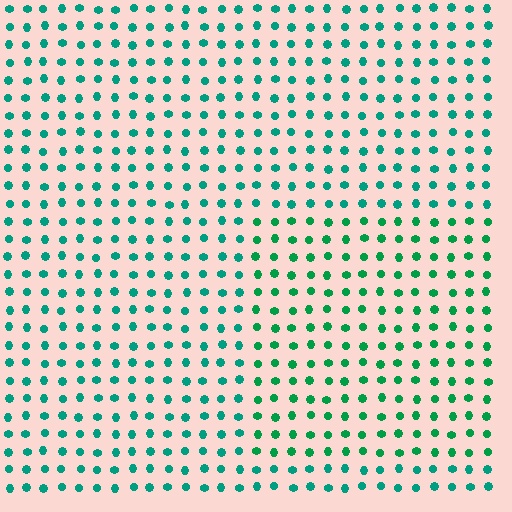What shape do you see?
I see a rectangle.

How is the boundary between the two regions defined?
The boundary is defined purely by a slight shift in hue (about 23 degrees). Spacing, size, and orientation are identical on both sides.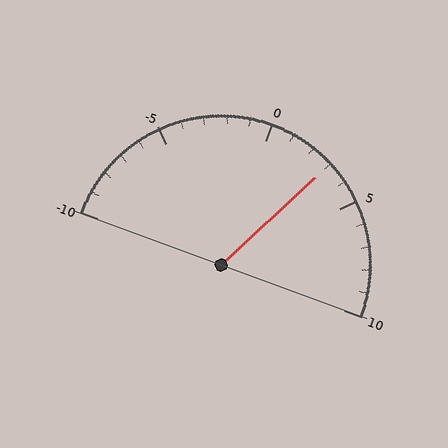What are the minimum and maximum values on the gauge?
The gauge ranges from -10 to 10.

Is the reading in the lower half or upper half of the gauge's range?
The reading is in the upper half of the range (-10 to 10).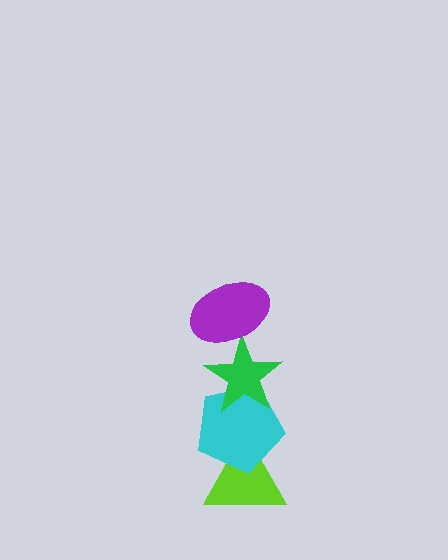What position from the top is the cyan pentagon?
The cyan pentagon is 3rd from the top.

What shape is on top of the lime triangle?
The cyan pentagon is on top of the lime triangle.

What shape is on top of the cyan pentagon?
The green star is on top of the cyan pentagon.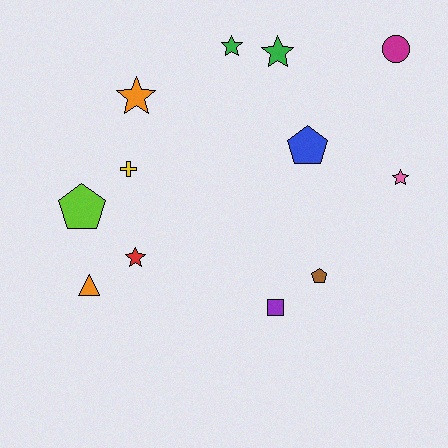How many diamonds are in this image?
There are no diamonds.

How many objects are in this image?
There are 12 objects.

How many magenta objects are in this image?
There is 1 magenta object.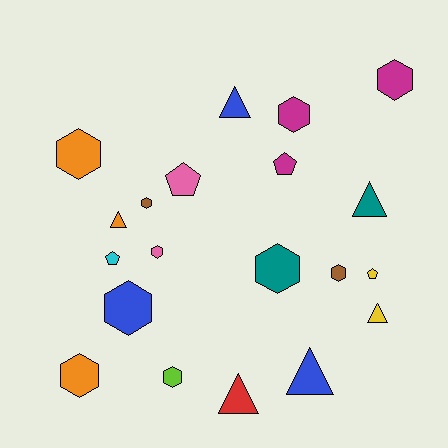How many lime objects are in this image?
There is 1 lime object.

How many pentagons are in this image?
There are 4 pentagons.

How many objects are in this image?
There are 20 objects.